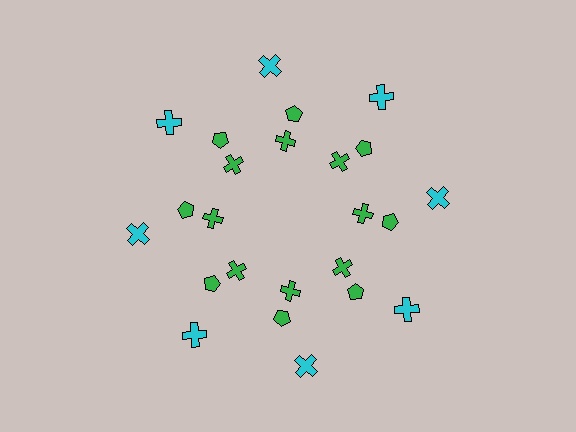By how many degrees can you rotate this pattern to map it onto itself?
The pattern maps onto itself every 45 degrees of rotation.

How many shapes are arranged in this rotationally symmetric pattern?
There are 24 shapes, arranged in 8 groups of 3.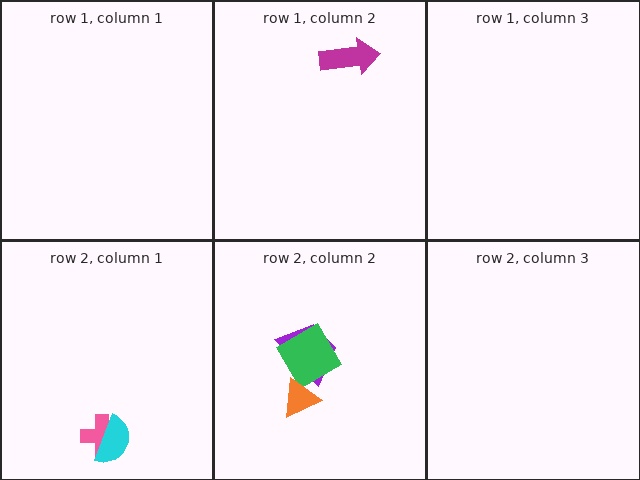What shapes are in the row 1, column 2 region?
The magenta arrow.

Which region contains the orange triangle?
The row 2, column 2 region.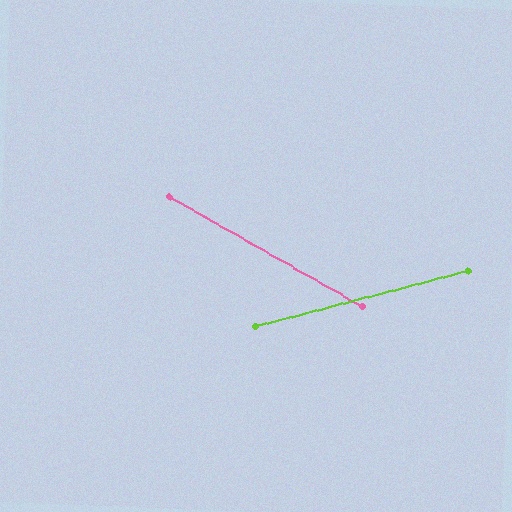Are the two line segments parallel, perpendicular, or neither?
Neither parallel nor perpendicular — they differ by about 44°.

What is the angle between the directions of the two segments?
Approximately 44 degrees.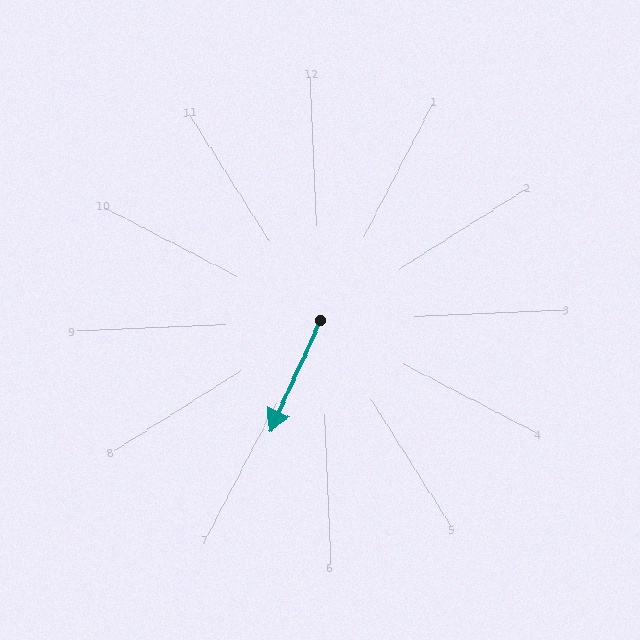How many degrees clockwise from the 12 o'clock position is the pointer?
Approximately 207 degrees.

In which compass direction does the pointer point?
Southwest.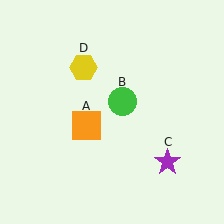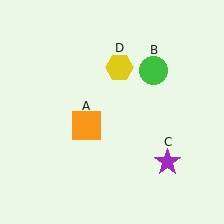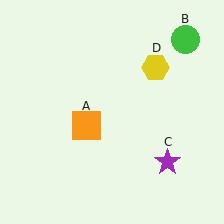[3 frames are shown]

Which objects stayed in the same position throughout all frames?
Orange square (object A) and purple star (object C) remained stationary.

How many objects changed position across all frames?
2 objects changed position: green circle (object B), yellow hexagon (object D).